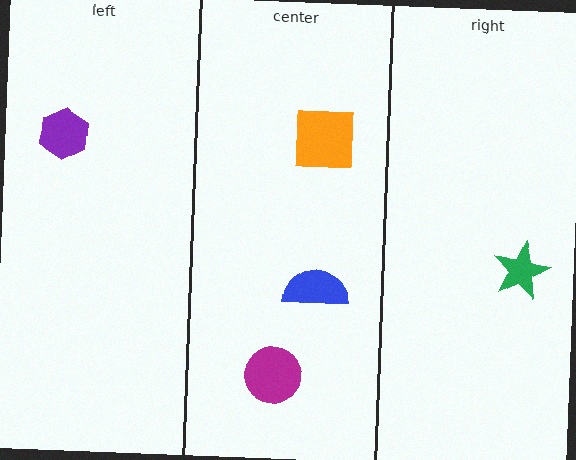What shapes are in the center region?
The magenta circle, the orange square, the blue semicircle.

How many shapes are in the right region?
1.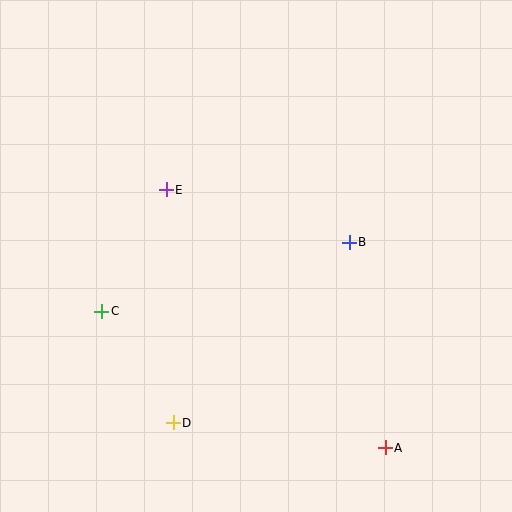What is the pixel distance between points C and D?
The distance between C and D is 132 pixels.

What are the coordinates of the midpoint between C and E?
The midpoint between C and E is at (134, 251).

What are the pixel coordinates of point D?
Point D is at (173, 423).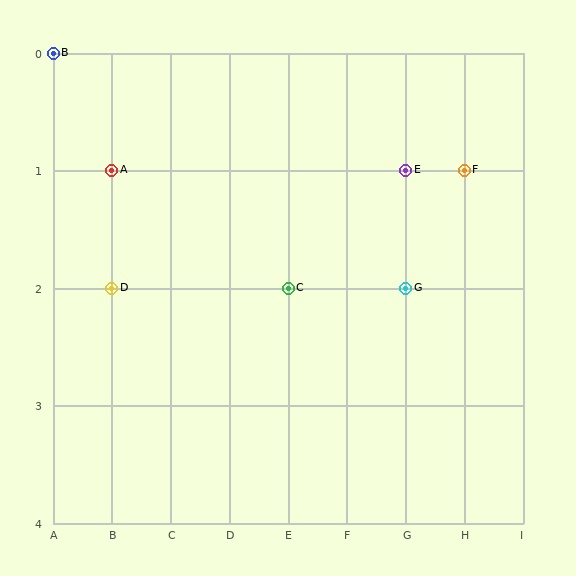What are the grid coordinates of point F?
Point F is at grid coordinates (H, 1).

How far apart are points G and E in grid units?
Points G and E are 1 row apart.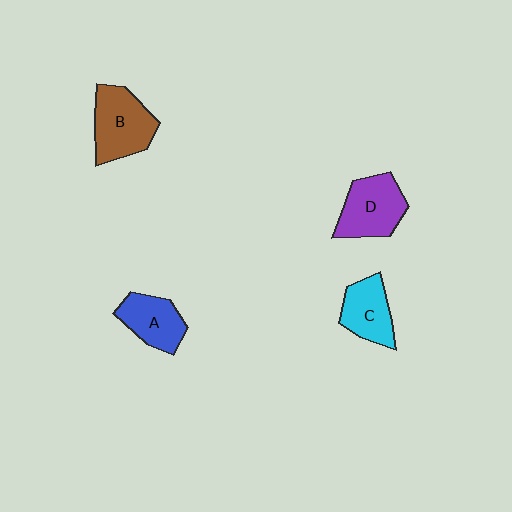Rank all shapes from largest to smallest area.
From largest to smallest: B (brown), D (purple), A (blue), C (cyan).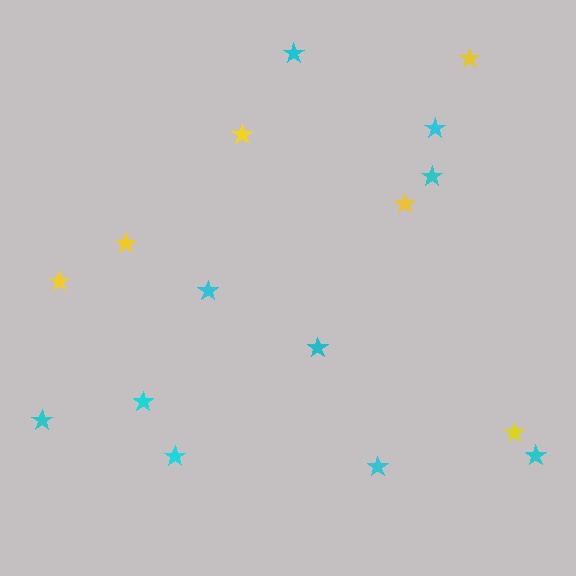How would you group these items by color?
There are 2 groups: one group of yellow stars (6) and one group of cyan stars (10).